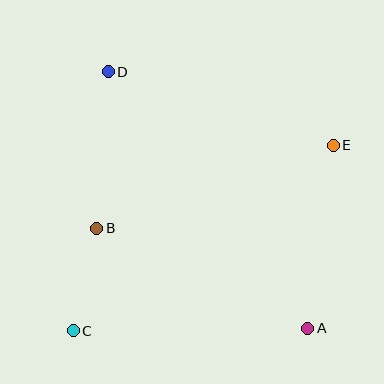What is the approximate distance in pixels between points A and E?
The distance between A and E is approximately 184 pixels.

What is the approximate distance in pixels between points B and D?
The distance between B and D is approximately 157 pixels.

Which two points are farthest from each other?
Points A and D are farthest from each other.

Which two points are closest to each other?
Points B and C are closest to each other.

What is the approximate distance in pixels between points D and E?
The distance between D and E is approximately 237 pixels.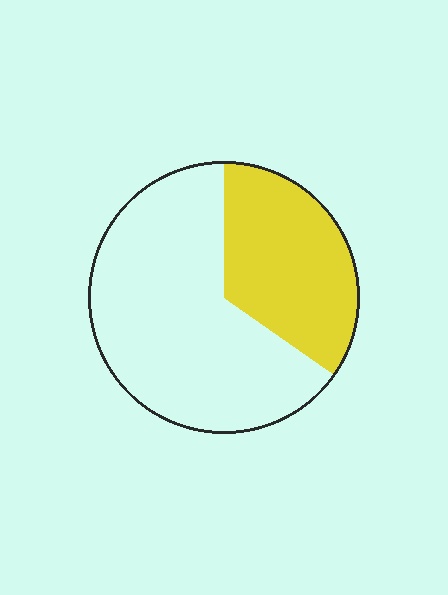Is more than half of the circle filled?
No.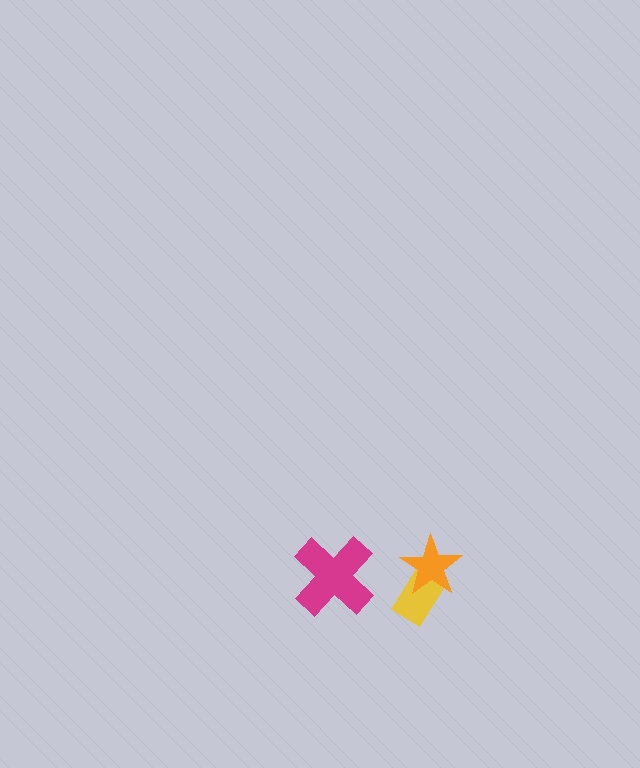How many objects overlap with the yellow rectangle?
1 object overlaps with the yellow rectangle.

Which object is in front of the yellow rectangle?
The orange star is in front of the yellow rectangle.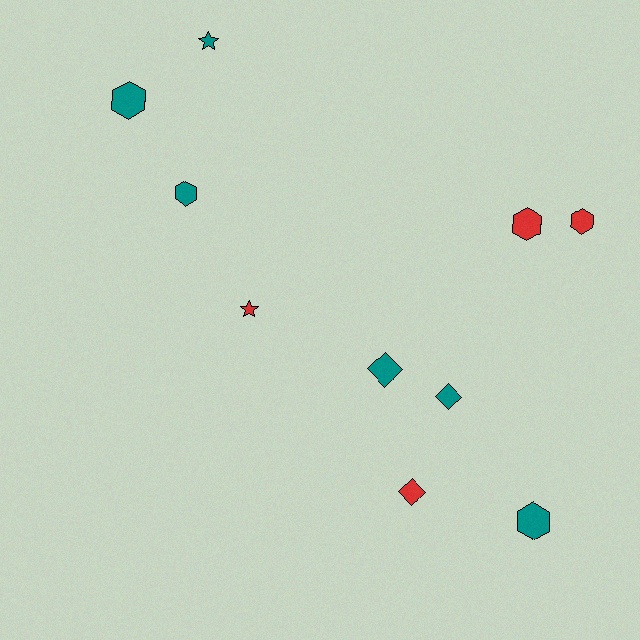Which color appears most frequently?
Teal, with 6 objects.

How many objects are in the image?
There are 10 objects.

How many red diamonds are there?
There is 1 red diamond.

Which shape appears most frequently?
Hexagon, with 5 objects.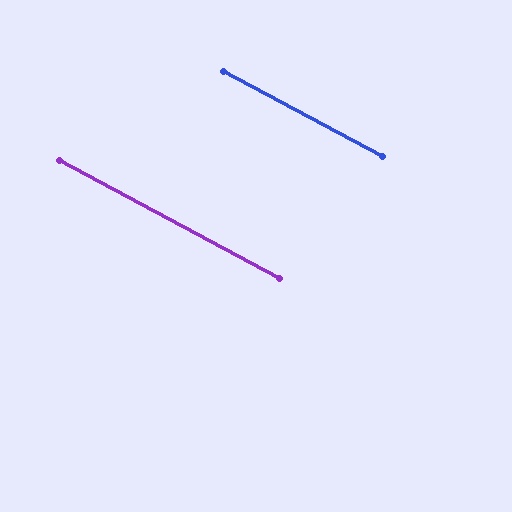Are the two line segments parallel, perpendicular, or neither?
Parallel — their directions differ by only 0.4°.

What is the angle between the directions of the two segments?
Approximately 0 degrees.